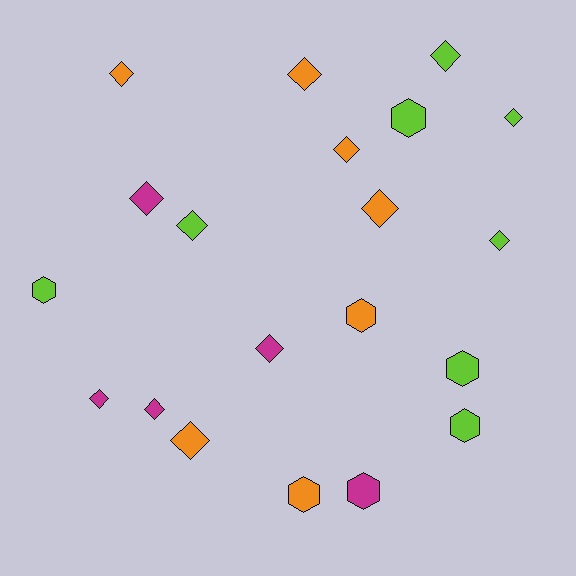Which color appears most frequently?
Lime, with 8 objects.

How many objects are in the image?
There are 20 objects.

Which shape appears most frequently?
Diamond, with 13 objects.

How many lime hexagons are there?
There are 4 lime hexagons.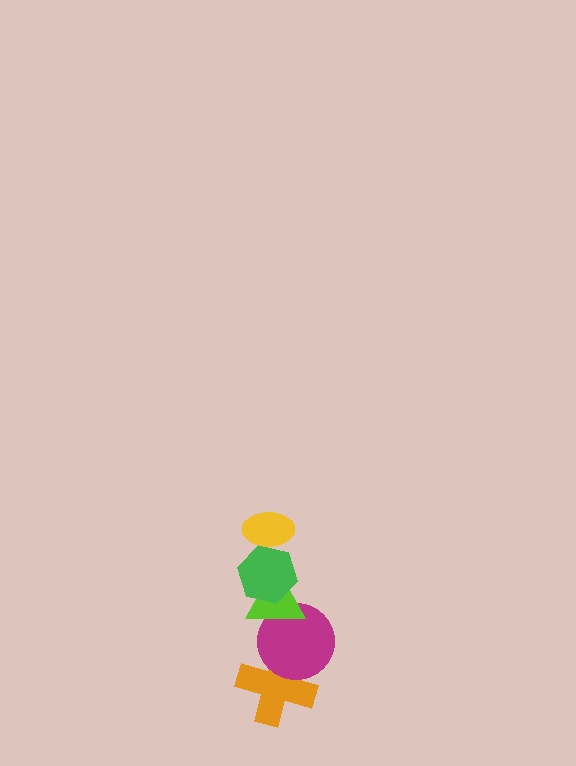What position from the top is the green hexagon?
The green hexagon is 2nd from the top.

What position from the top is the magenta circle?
The magenta circle is 4th from the top.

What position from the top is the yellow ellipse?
The yellow ellipse is 1st from the top.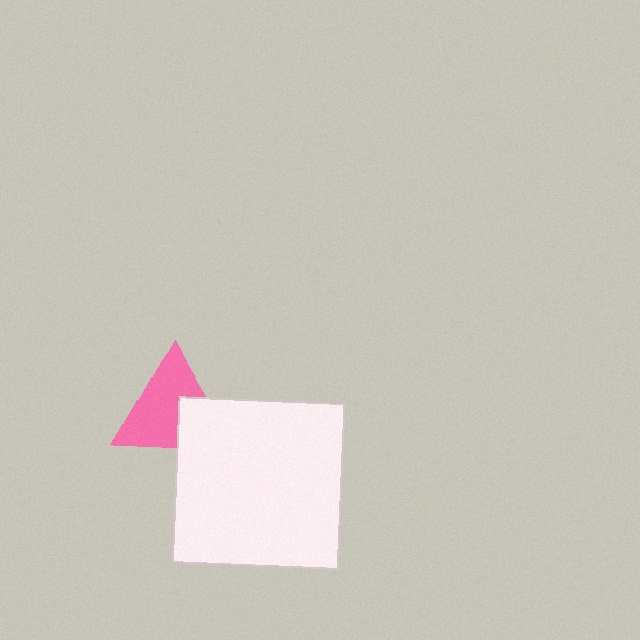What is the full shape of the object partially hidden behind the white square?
The partially hidden object is a pink triangle.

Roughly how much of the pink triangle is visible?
Most of it is visible (roughly 67%).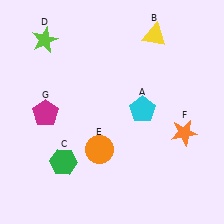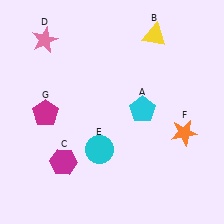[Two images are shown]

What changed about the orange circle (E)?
In Image 1, E is orange. In Image 2, it changed to cyan.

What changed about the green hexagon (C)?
In Image 1, C is green. In Image 2, it changed to magenta.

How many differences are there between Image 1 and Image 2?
There are 3 differences between the two images.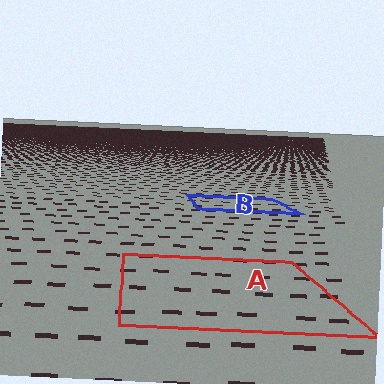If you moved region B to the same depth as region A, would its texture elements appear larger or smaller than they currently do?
They would appear larger. At a closer depth, the same texture elements are projected at a bigger on-screen size.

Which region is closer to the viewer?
Region A is closer. The texture elements there are larger and more spread out.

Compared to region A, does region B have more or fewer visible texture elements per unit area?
Region B has more texture elements per unit area — they are packed more densely because it is farther away.